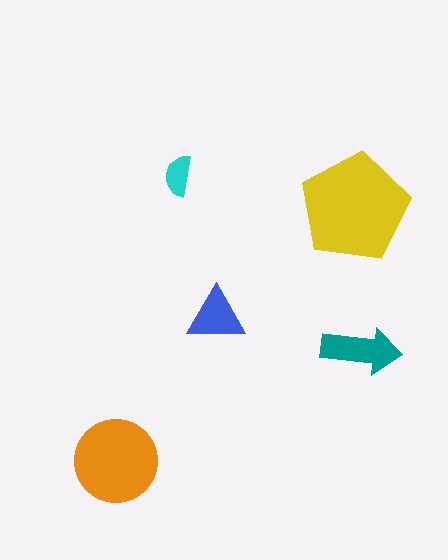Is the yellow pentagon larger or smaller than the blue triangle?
Larger.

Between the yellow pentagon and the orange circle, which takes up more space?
The yellow pentagon.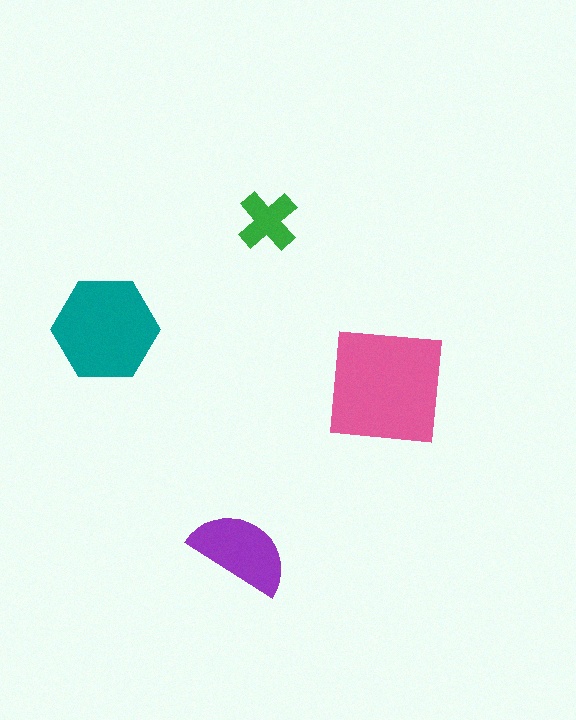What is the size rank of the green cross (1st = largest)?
4th.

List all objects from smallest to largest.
The green cross, the purple semicircle, the teal hexagon, the pink square.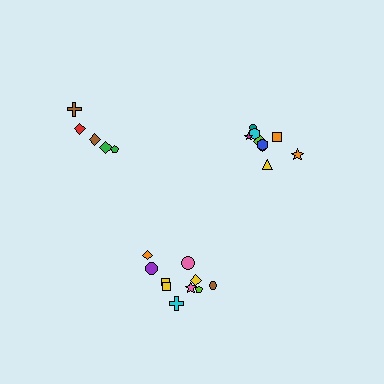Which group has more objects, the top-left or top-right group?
The top-right group.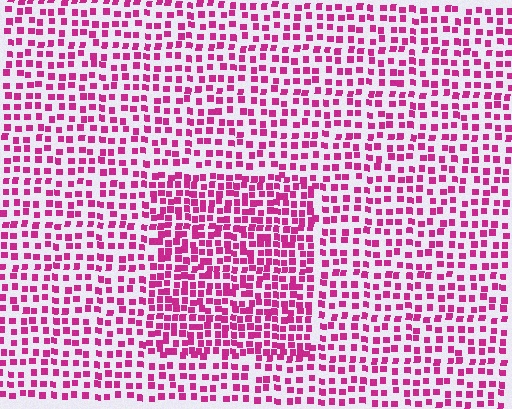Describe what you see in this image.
The image contains small magenta elements arranged at two different densities. A rectangle-shaped region is visible where the elements are more densely packed than the surrounding area.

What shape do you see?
I see a rectangle.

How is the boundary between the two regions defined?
The boundary is defined by a change in element density (approximately 1.7x ratio). All elements are the same color, size, and shape.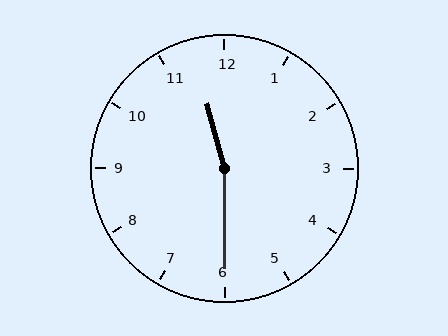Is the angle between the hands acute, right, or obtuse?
It is obtuse.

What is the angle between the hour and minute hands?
Approximately 165 degrees.